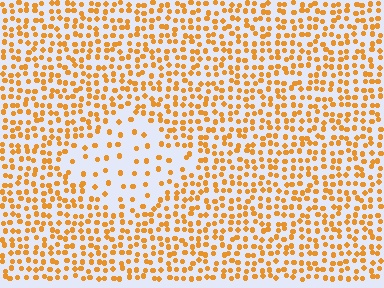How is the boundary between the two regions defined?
The boundary is defined by a change in element density (approximately 2.6x ratio). All elements are the same color, size, and shape.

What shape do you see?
I see a diamond.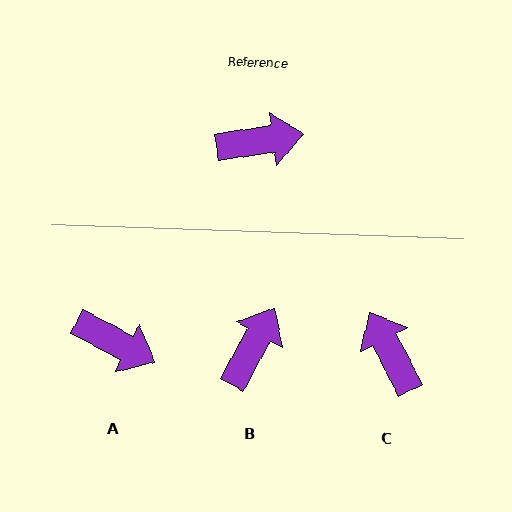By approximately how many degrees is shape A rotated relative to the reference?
Approximately 36 degrees clockwise.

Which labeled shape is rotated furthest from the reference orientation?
C, about 109 degrees away.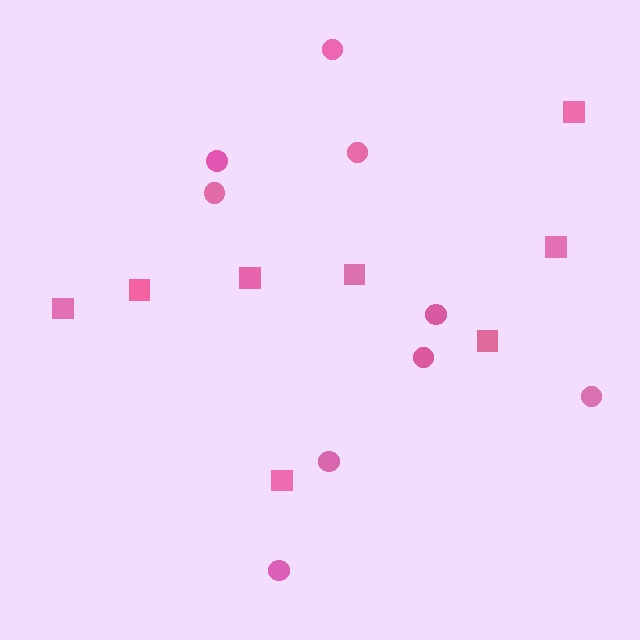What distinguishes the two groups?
There are 2 groups: one group of squares (8) and one group of circles (9).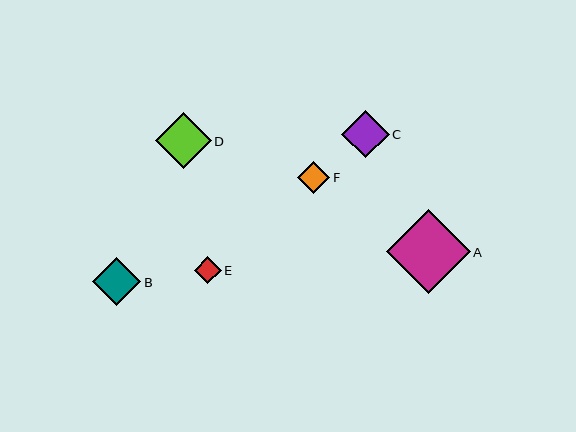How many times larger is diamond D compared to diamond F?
Diamond D is approximately 1.8 times the size of diamond F.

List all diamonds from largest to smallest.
From largest to smallest: A, D, B, C, F, E.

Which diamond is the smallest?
Diamond E is the smallest with a size of approximately 27 pixels.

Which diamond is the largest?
Diamond A is the largest with a size of approximately 84 pixels.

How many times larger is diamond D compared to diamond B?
Diamond D is approximately 1.2 times the size of diamond B.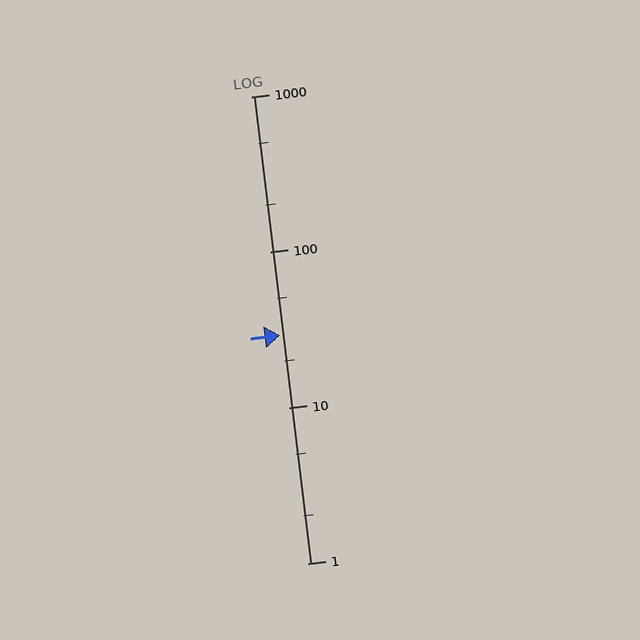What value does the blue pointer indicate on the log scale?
The pointer indicates approximately 29.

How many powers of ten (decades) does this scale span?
The scale spans 3 decades, from 1 to 1000.